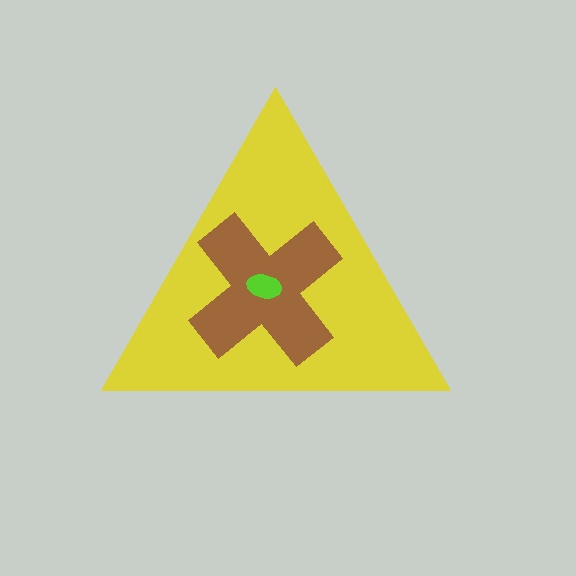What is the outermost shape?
The yellow triangle.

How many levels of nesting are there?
3.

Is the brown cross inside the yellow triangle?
Yes.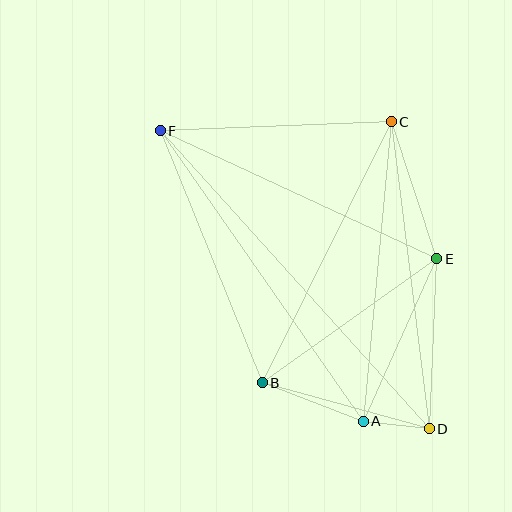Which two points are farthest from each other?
Points D and F are farthest from each other.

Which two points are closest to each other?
Points A and D are closest to each other.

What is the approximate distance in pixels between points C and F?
The distance between C and F is approximately 231 pixels.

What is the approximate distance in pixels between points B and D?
The distance between B and D is approximately 174 pixels.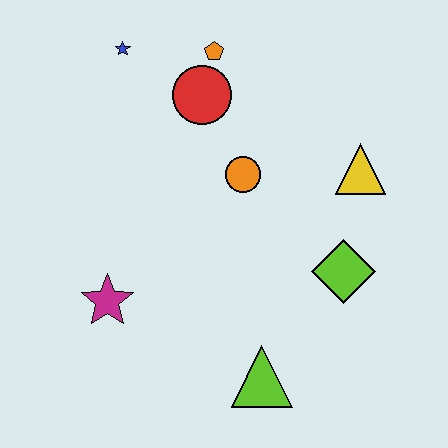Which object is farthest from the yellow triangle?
The magenta star is farthest from the yellow triangle.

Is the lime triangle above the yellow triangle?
No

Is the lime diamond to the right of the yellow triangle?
No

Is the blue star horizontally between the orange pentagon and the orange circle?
No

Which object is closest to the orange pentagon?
The red circle is closest to the orange pentagon.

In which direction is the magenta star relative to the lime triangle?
The magenta star is to the left of the lime triangle.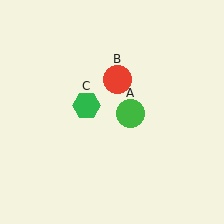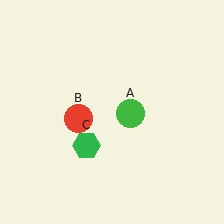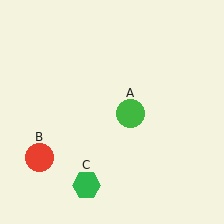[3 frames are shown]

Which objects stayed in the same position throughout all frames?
Green circle (object A) remained stationary.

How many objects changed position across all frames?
2 objects changed position: red circle (object B), green hexagon (object C).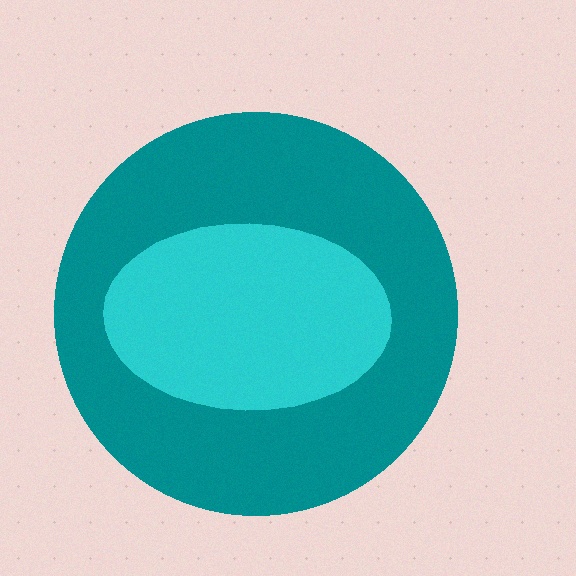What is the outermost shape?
The teal circle.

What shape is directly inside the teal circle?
The cyan ellipse.